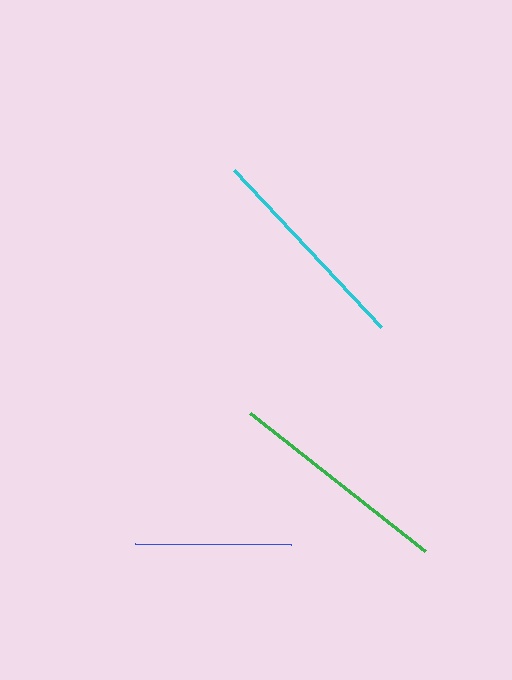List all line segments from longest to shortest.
From longest to shortest: green, cyan, blue.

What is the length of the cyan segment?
The cyan segment is approximately 215 pixels long.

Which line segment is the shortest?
The blue line is the shortest at approximately 155 pixels.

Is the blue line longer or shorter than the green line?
The green line is longer than the blue line.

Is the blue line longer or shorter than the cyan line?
The cyan line is longer than the blue line.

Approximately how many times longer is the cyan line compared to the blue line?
The cyan line is approximately 1.4 times the length of the blue line.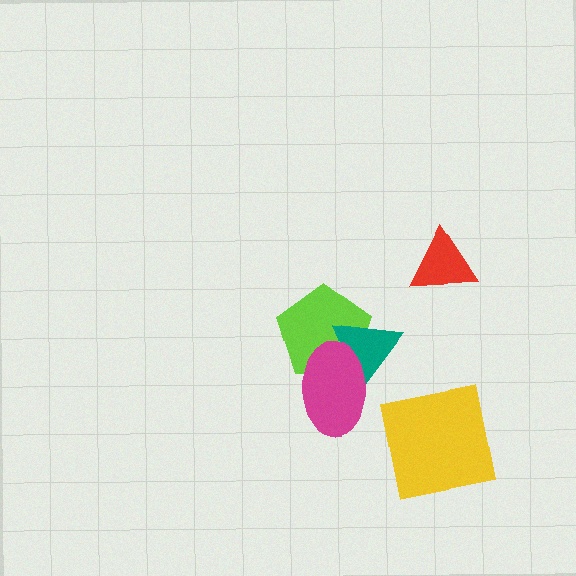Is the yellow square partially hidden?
No, no other shape covers it.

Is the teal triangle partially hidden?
Yes, it is partially covered by another shape.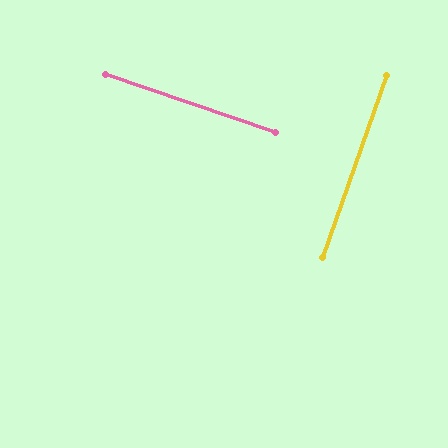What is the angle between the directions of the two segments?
Approximately 89 degrees.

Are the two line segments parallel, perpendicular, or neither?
Perpendicular — they meet at approximately 89°.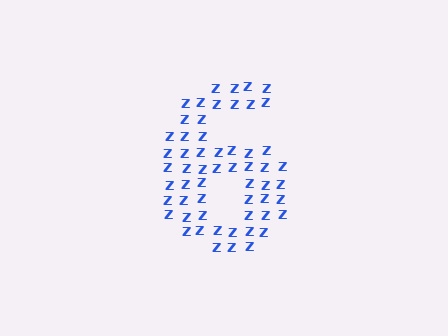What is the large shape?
The large shape is the digit 6.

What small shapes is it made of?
It is made of small letter Z's.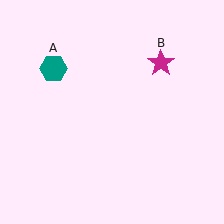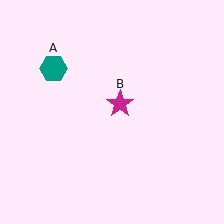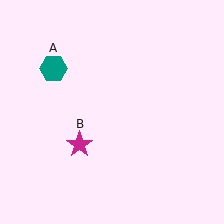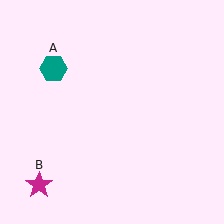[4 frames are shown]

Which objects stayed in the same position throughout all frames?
Teal hexagon (object A) remained stationary.